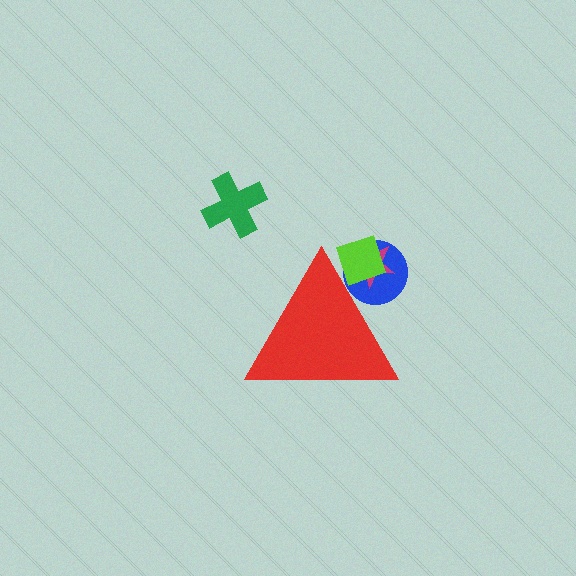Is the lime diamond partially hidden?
Yes, the lime diamond is partially hidden behind the red triangle.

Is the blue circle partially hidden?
Yes, the blue circle is partially hidden behind the red triangle.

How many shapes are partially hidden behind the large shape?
3 shapes are partially hidden.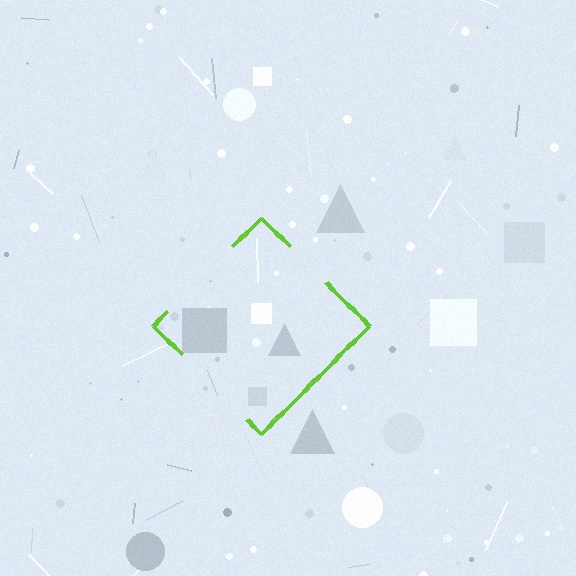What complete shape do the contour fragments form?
The contour fragments form a diamond.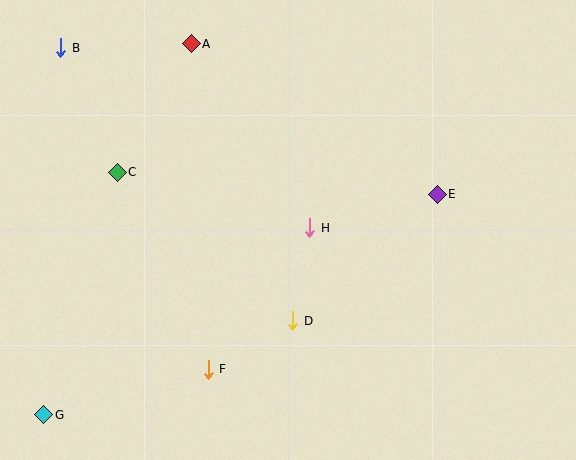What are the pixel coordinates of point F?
Point F is at (208, 369).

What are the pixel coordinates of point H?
Point H is at (310, 228).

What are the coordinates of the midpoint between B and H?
The midpoint between B and H is at (185, 138).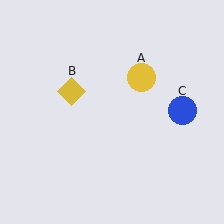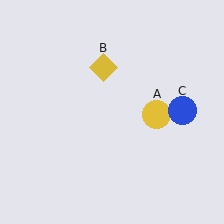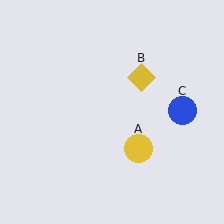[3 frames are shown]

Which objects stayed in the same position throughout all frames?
Blue circle (object C) remained stationary.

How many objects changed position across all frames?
2 objects changed position: yellow circle (object A), yellow diamond (object B).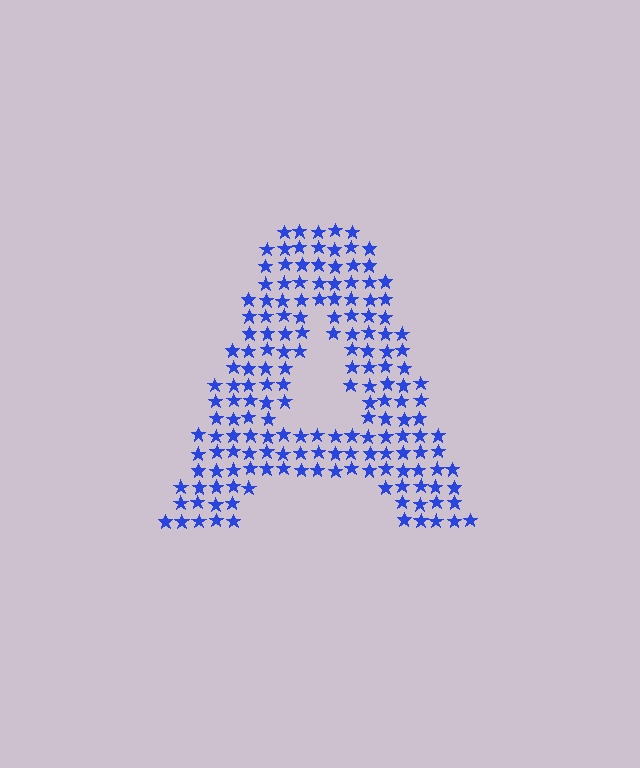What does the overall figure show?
The overall figure shows the letter A.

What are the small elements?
The small elements are stars.